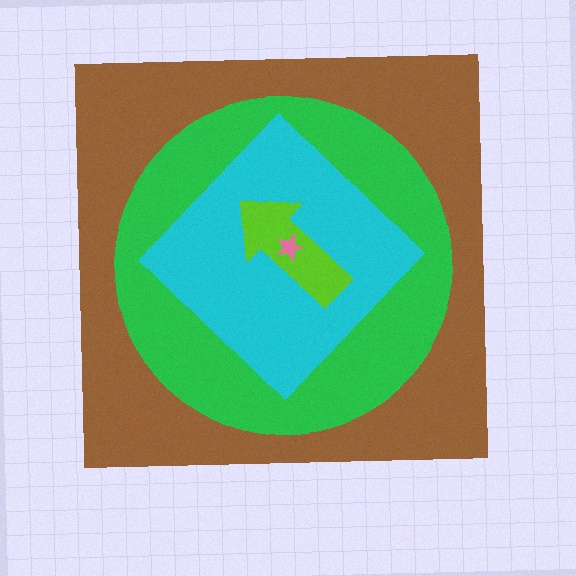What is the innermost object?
The pink star.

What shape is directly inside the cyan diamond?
The lime arrow.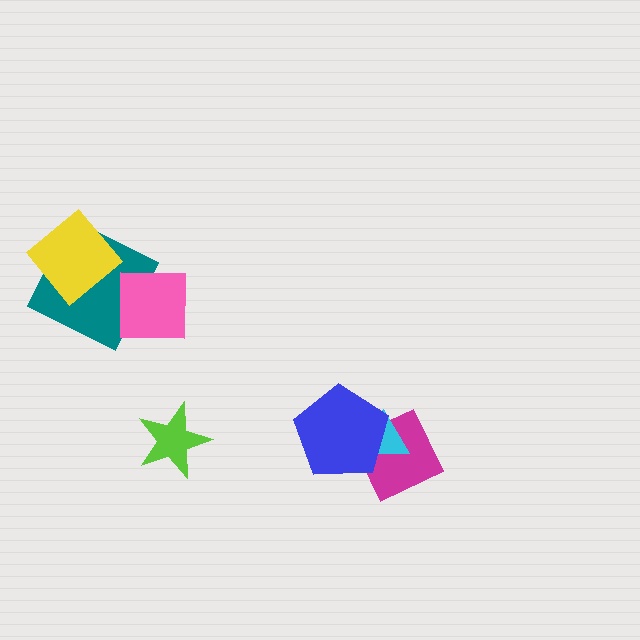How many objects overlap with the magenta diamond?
2 objects overlap with the magenta diamond.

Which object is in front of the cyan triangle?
The blue pentagon is in front of the cyan triangle.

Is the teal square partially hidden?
Yes, it is partially covered by another shape.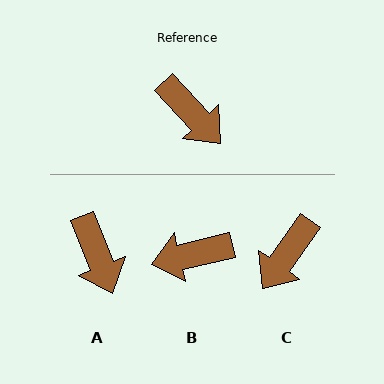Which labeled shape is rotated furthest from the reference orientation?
B, about 120 degrees away.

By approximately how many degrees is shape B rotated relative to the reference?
Approximately 120 degrees clockwise.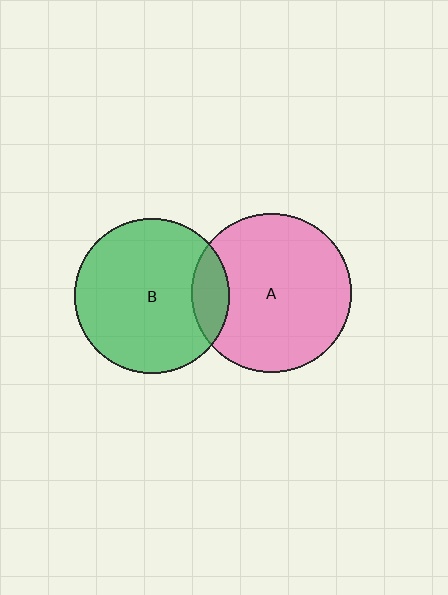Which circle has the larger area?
Circle A (pink).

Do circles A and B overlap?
Yes.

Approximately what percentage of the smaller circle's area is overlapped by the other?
Approximately 15%.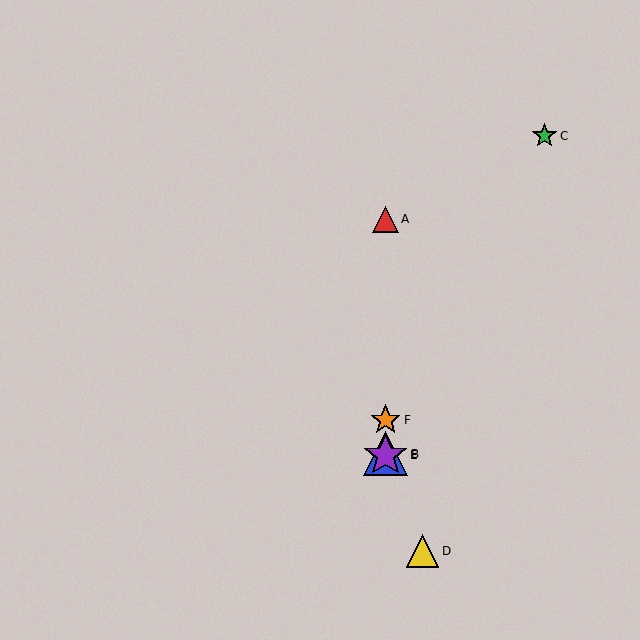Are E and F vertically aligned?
Yes, both are at x≈386.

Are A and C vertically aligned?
No, A is at x≈386 and C is at x≈545.